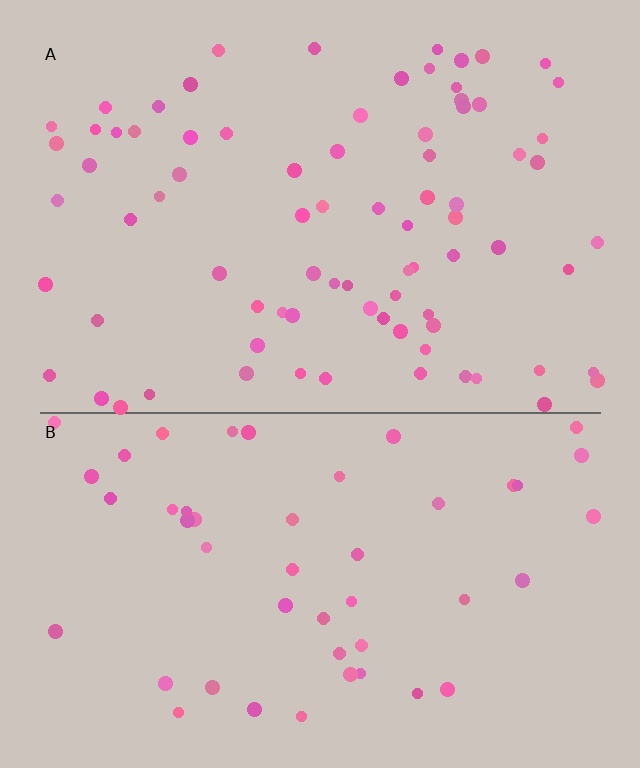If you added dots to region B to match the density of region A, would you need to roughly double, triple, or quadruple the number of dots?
Approximately double.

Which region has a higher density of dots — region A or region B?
A (the top).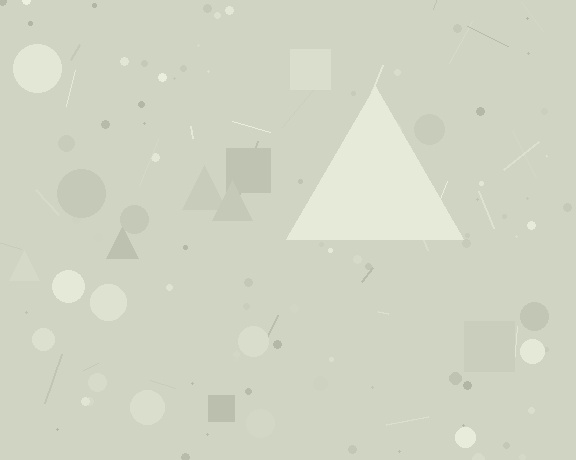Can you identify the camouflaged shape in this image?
The camouflaged shape is a triangle.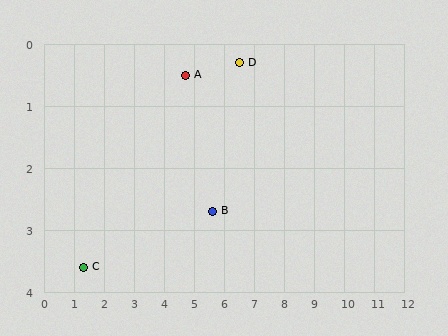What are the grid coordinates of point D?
Point D is at approximately (6.5, 0.3).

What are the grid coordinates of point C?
Point C is at approximately (1.3, 3.6).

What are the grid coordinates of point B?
Point B is at approximately (5.6, 2.7).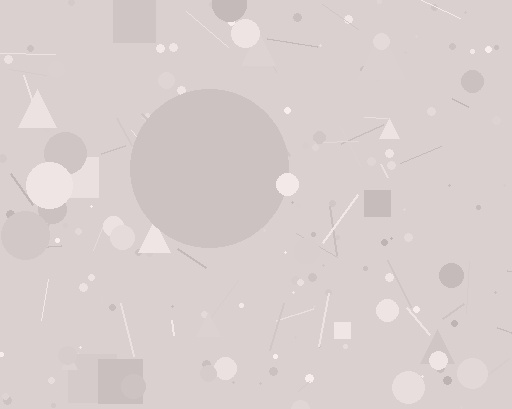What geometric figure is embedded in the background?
A circle is embedded in the background.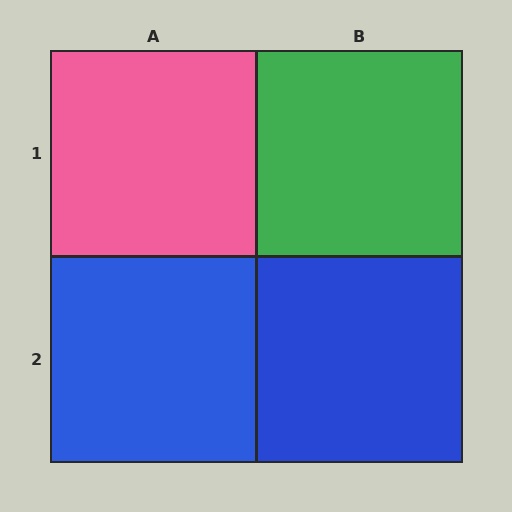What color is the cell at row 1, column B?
Green.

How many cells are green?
1 cell is green.